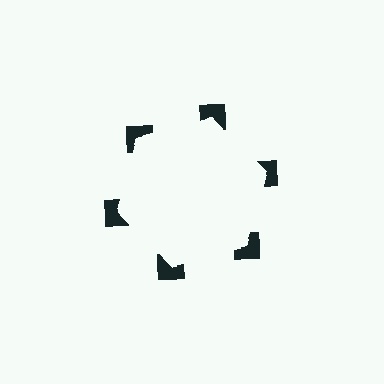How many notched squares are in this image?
There are 6 — one at each vertex of the illusory hexagon.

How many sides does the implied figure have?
6 sides.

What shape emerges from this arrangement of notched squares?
An illusory hexagon — its edges are inferred from the aligned wedge cuts in the notched squares, not physically drawn.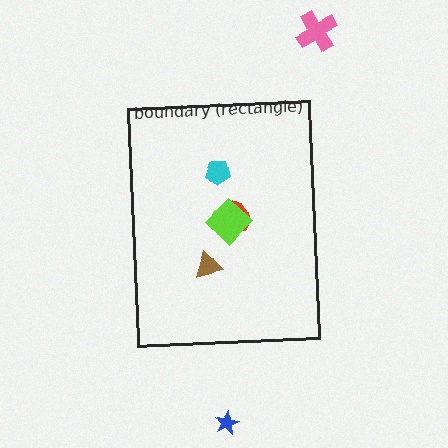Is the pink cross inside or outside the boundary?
Outside.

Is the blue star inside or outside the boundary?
Outside.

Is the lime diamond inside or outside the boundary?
Inside.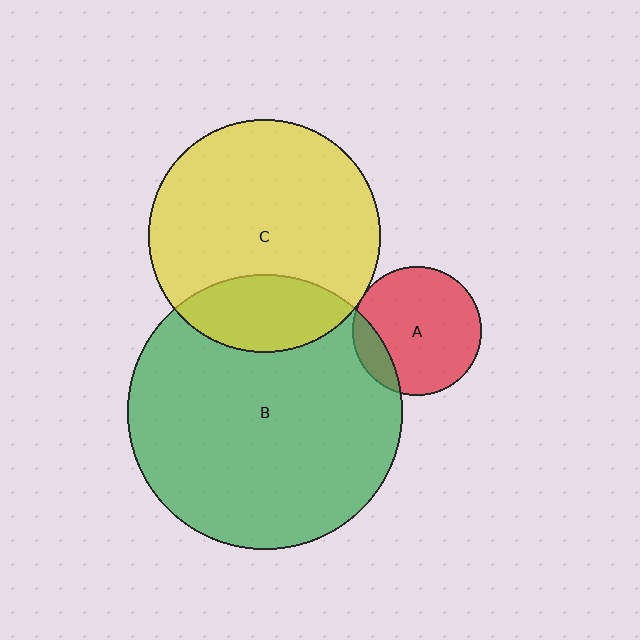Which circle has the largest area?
Circle B (green).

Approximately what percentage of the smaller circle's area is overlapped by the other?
Approximately 5%.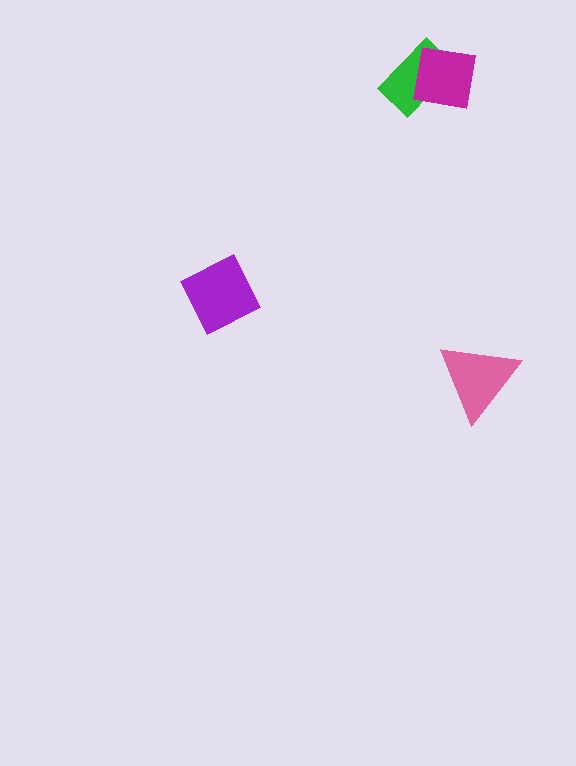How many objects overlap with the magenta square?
1 object overlaps with the magenta square.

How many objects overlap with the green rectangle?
1 object overlaps with the green rectangle.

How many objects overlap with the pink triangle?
0 objects overlap with the pink triangle.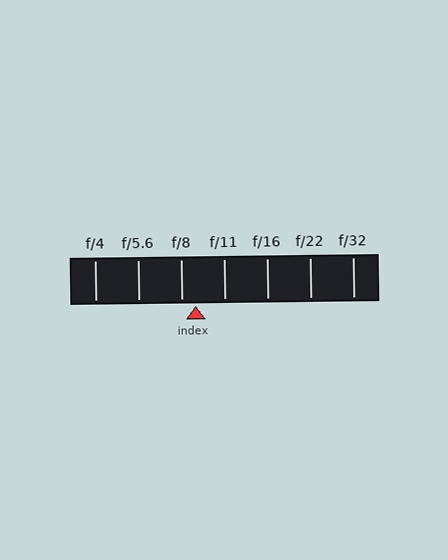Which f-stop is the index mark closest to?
The index mark is closest to f/8.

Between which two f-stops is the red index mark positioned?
The index mark is between f/8 and f/11.